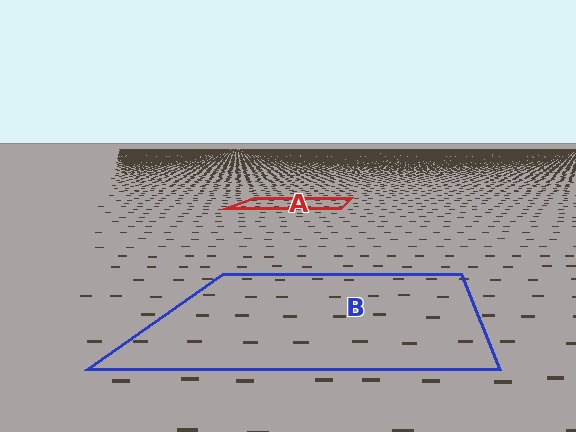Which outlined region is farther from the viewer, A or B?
Region A is farther from the viewer — the texture elements inside it appear smaller and more densely packed.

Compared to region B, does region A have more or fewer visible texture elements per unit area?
Region A has more texture elements per unit area — they are packed more densely because it is farther away.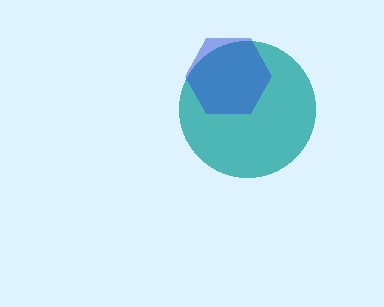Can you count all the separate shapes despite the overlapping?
Yes, there are 2 separate shapes.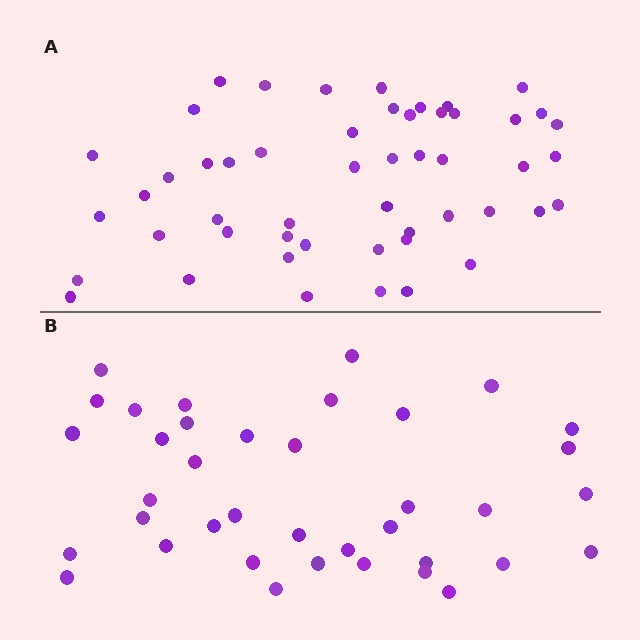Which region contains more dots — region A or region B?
Region A (the top region) has more dots.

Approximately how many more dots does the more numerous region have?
Region A has approximately 15 more dots than region B.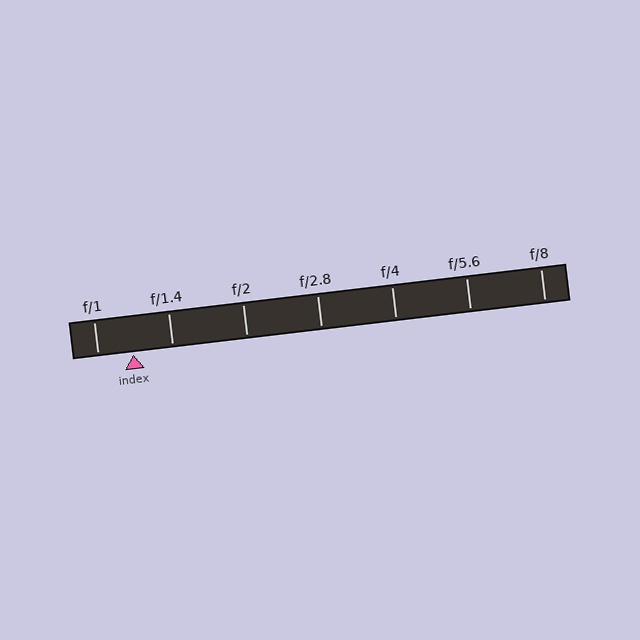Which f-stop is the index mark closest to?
The index mark is closest to f/1.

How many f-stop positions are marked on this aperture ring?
There are 7 f-stop positions marked.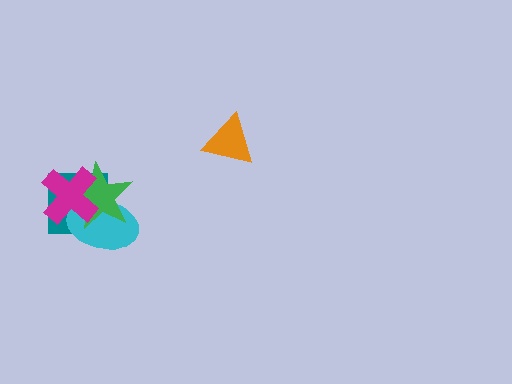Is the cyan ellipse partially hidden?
Yes, it is partially covered by another shape.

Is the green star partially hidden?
Yes, it is partially covered by another shape.